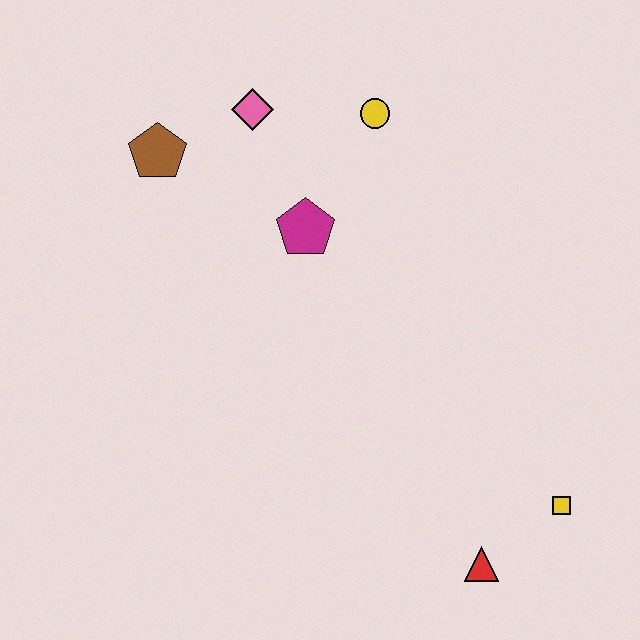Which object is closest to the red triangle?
The yellow square is closest to the red triangle.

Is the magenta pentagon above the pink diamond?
No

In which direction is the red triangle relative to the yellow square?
The red triangle is to the left of the yellow square.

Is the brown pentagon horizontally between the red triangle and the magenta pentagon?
No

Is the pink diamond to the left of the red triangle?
Yes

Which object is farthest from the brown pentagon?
The yellow square is farthest from the brown pentagon.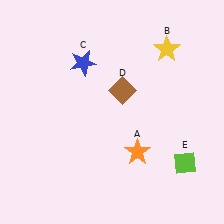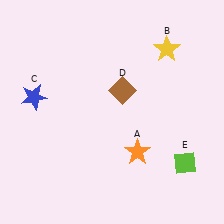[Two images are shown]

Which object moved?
The blue star (C) moved left.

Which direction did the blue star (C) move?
The blue star (C) moved left.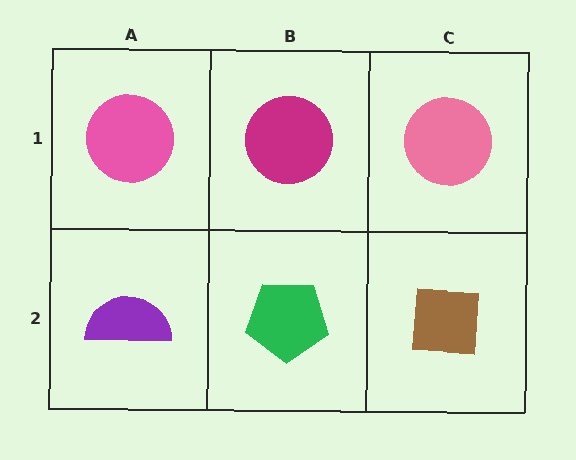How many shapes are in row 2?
3 shapes.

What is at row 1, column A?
A pink circle.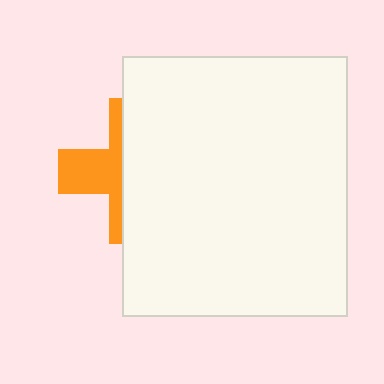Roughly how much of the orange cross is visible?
A small part of it is visible (roughly 37%).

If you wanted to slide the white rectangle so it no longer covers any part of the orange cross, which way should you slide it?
Slide it right — that is the most direct way to separate the two shapes.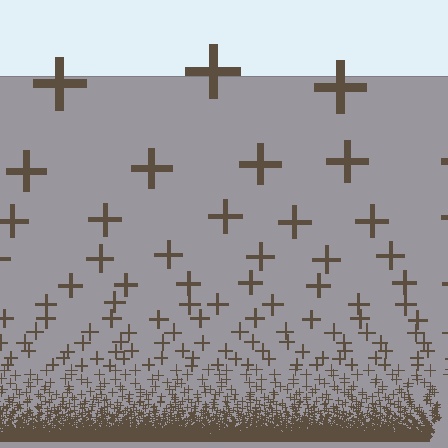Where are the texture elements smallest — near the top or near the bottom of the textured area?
Near the bottom.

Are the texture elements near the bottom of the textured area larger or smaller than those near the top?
Smaller. The gradient is inverted — elements near the bottom are smaller and denser.